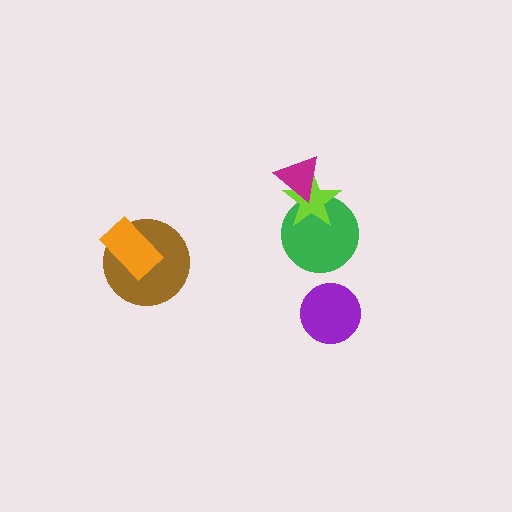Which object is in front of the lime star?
The magenta triangle is in front of the lime star.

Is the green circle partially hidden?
Yes, it is partially covered by another shape.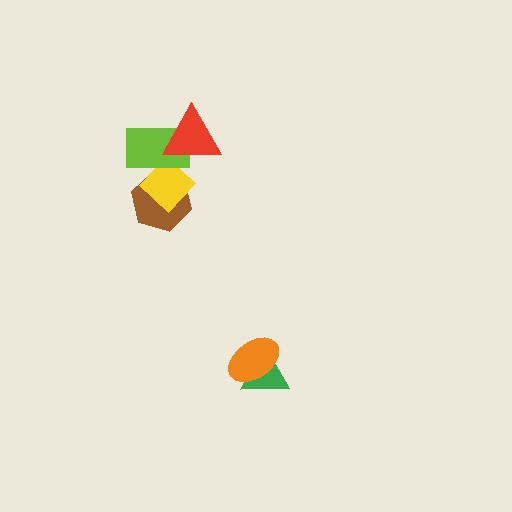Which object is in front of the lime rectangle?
The red triangle is in front of the lime rectangle.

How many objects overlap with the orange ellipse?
1 object overlaps with the orange ellipse.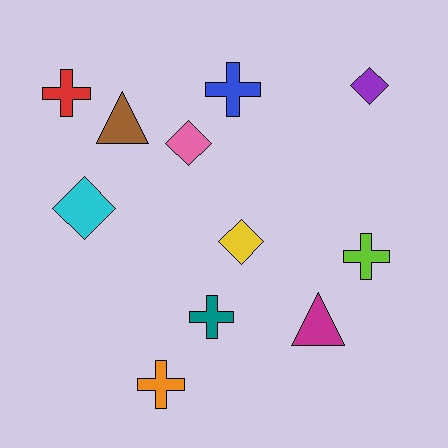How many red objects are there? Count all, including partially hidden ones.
There is 1 red object.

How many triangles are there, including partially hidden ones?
There are 2 triangles.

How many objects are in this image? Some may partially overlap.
There are 11 objects.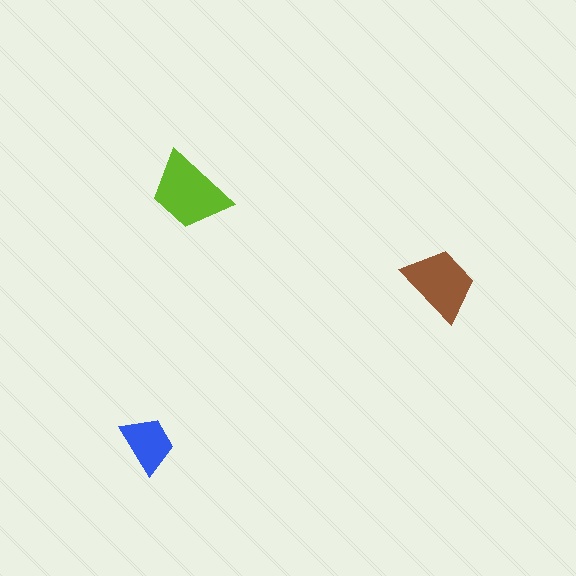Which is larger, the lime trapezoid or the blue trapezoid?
The lime one.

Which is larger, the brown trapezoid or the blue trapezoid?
The brown one.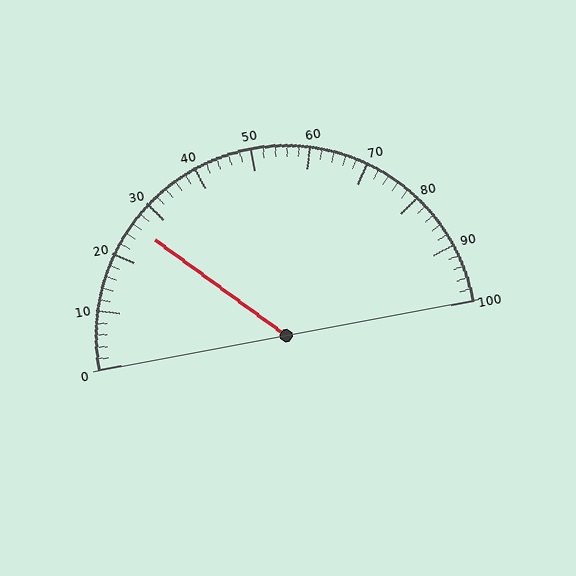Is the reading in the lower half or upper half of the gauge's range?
The reading is in the lower half of the range (0 to 100).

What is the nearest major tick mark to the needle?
The nearest major tick mark is 30.